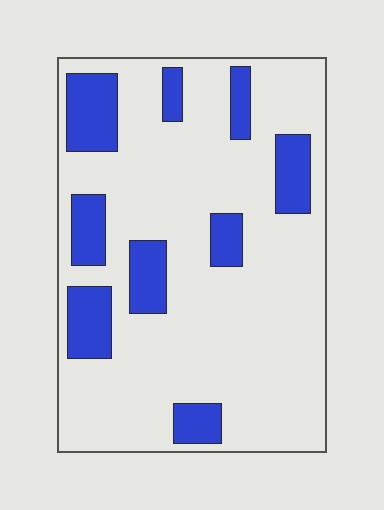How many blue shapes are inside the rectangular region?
9.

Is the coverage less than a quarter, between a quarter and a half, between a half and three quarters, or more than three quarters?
Less than a quarter.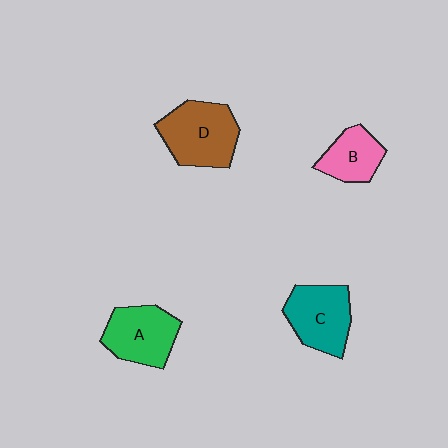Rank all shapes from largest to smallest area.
From largest to smallest: D (brown), C (teal), A (green), B (pink).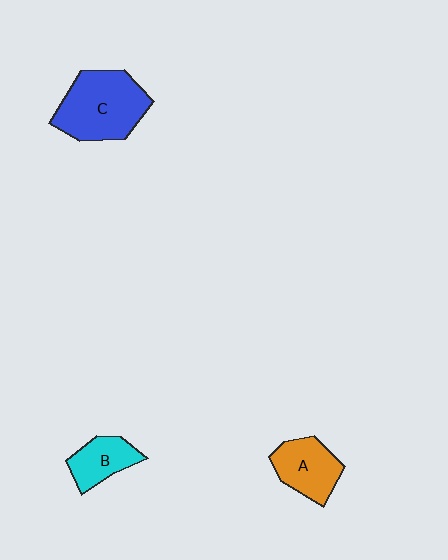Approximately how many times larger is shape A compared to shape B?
Approximately 1.3 times.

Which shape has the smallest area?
Shape B (cyan).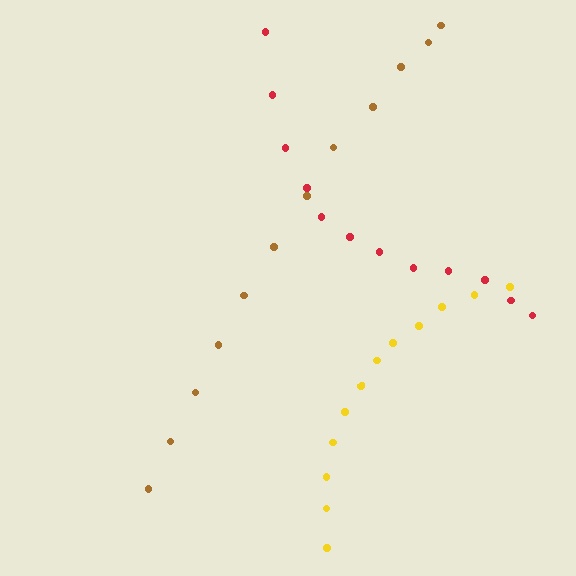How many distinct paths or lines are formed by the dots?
There are 3 distinct paths.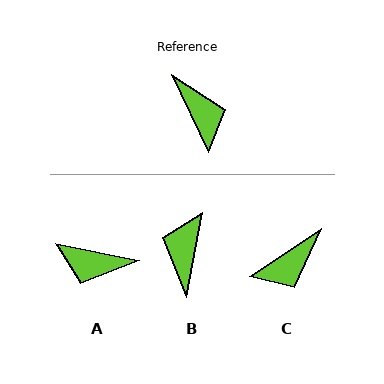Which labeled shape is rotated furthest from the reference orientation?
B, about 144 degrees away.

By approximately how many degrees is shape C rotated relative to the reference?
Approximately 82 degrees clockwise.